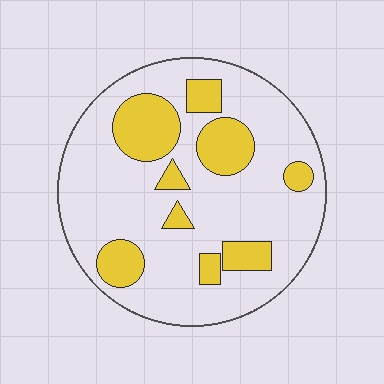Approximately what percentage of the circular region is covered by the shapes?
Approximately 25%.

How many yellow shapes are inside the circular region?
9.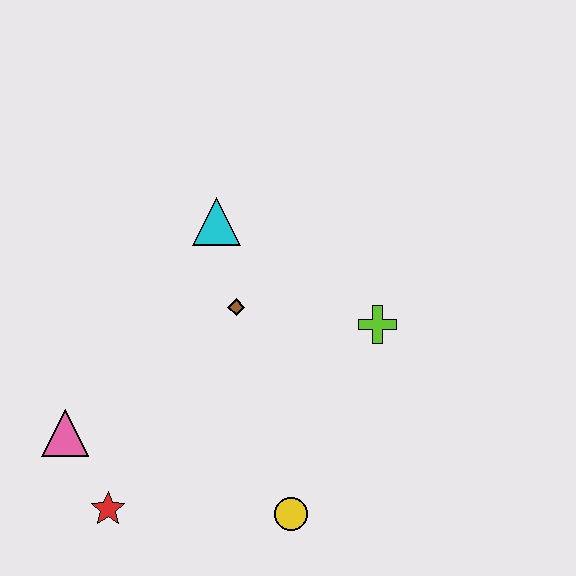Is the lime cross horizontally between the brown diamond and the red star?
No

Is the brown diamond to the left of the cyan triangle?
No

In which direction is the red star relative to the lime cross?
The red star is to the left of the lime cross.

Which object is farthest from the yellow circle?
The cyan triangle is farthest from the yellow circle.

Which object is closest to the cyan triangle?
The brown diamond is closest to the cyan triangle.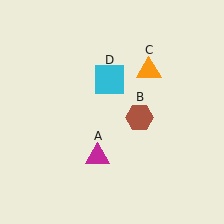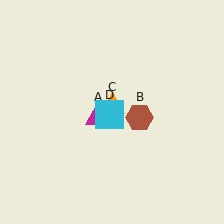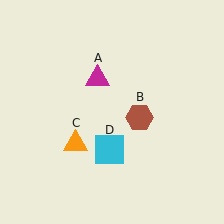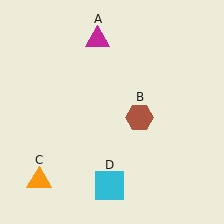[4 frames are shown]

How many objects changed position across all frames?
3 objects changed position: magenta triangle (object A), orange triangle (object C), cyan square (object D).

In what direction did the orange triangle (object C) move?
The orange triangle (object C) moved down and to the left.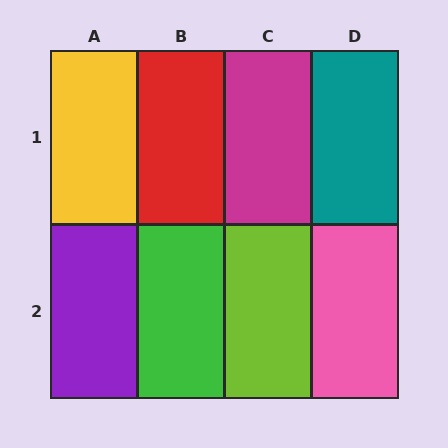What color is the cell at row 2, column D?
Pink.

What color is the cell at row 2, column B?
Green.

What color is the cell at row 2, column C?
Lime.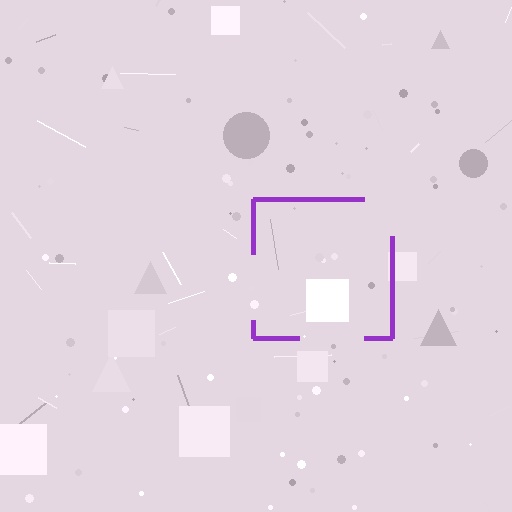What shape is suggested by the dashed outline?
The dashed outline suggests a square.